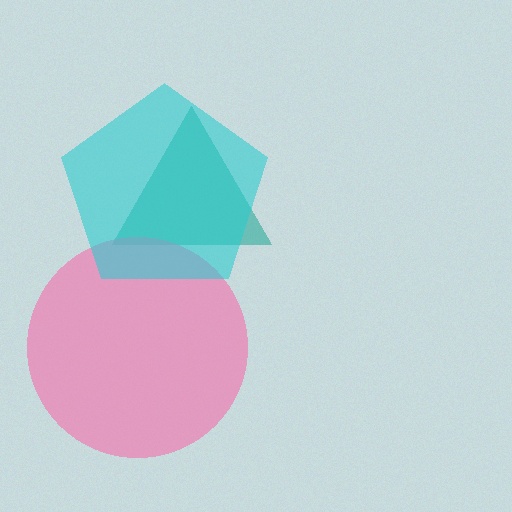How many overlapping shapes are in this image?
There are 3 overlapping shapes in the image.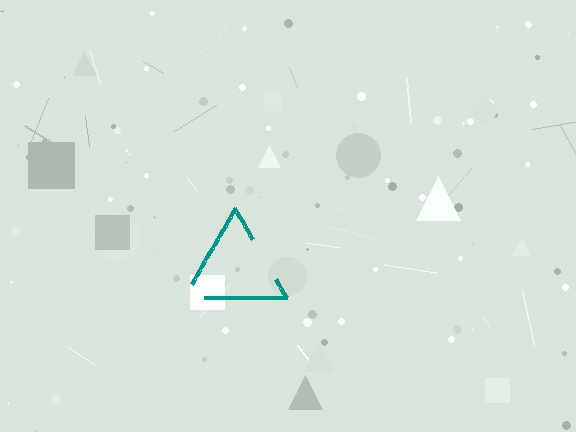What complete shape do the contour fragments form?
The contour fragments form a triangle.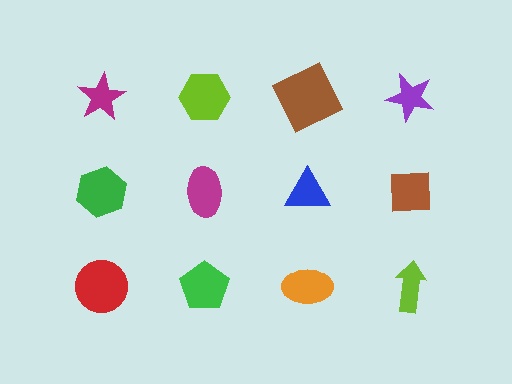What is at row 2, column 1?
A green hexagon.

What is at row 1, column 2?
A lime hexagon.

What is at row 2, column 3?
A blue triangle.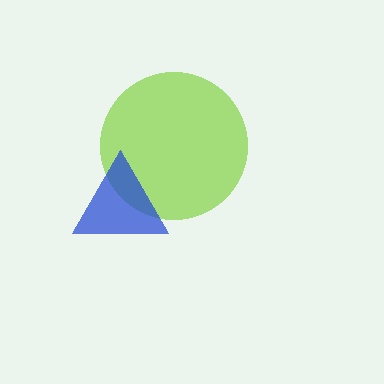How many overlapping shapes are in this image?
There are 2 overlapping shapes in the image.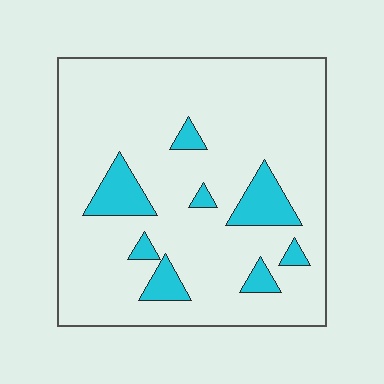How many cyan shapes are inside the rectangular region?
8.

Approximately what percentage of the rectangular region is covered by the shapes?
Approximately 15%.